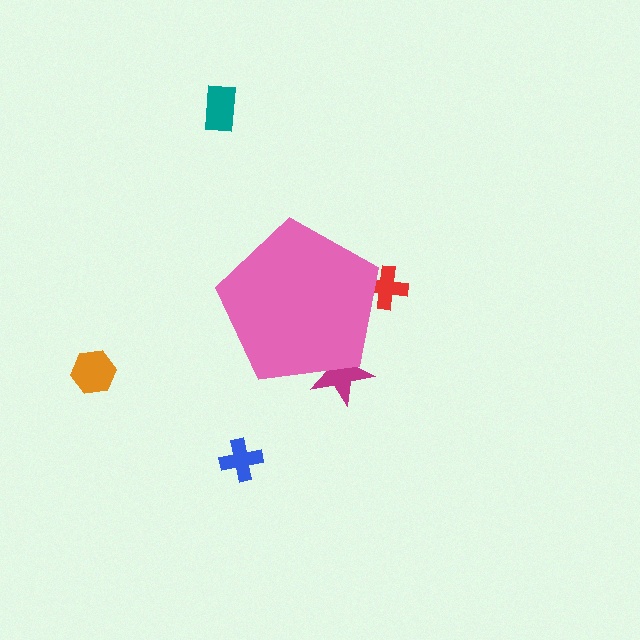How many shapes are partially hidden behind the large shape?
2 shapes are partially hidden.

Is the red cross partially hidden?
Yes, the red cross is partially hidden behind the pink pentagon.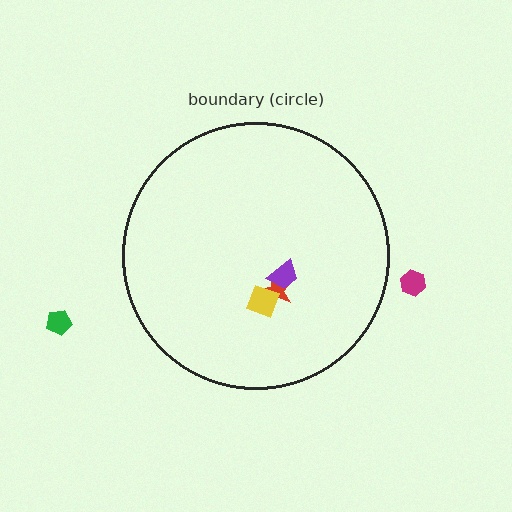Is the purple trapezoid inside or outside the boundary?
Inside.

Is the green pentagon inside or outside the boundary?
Outside.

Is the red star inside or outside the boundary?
Inside.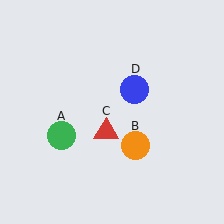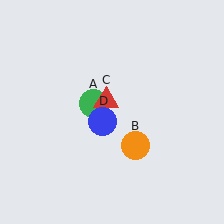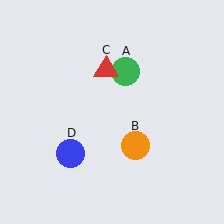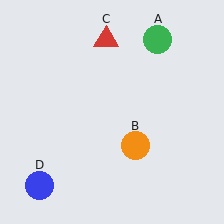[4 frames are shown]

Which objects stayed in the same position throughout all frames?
Orange circle (object B) remained stationary.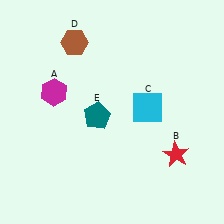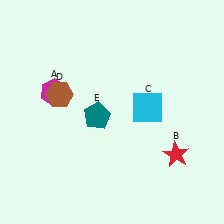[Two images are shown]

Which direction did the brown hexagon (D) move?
The brown hexagon (D) moved down.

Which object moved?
The brown hexagon (D) moved down.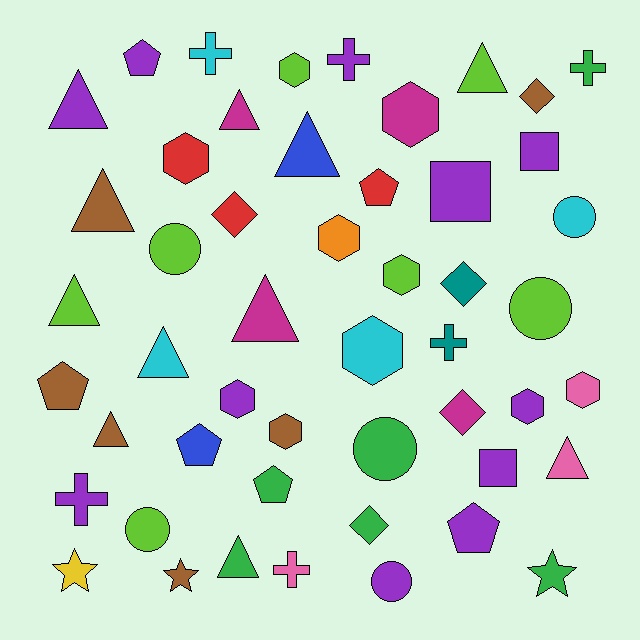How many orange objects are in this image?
There is 1 orange object.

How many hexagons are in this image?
There are 10 hexagons.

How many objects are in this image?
There are 50 objects.